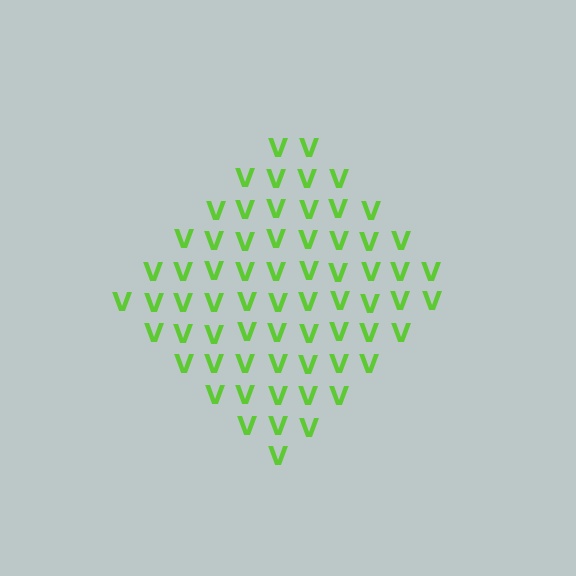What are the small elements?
The small elements are letter V's.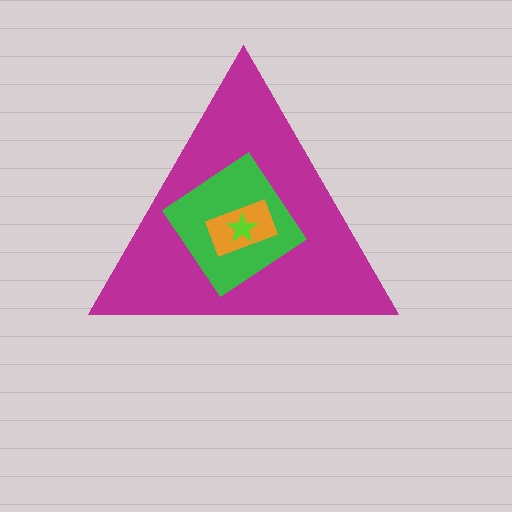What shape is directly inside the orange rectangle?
The lime star.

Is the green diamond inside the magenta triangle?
Yes.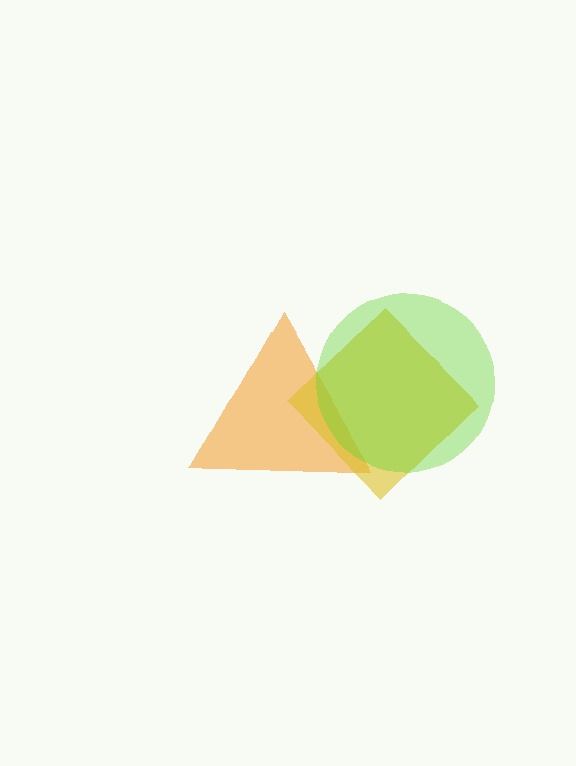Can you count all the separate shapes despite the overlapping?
Yes, there are 3 separate shapes.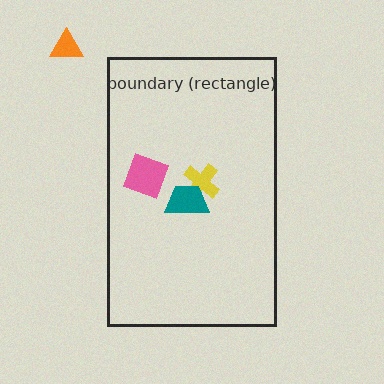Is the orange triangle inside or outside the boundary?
Outside.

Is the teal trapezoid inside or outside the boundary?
Inside.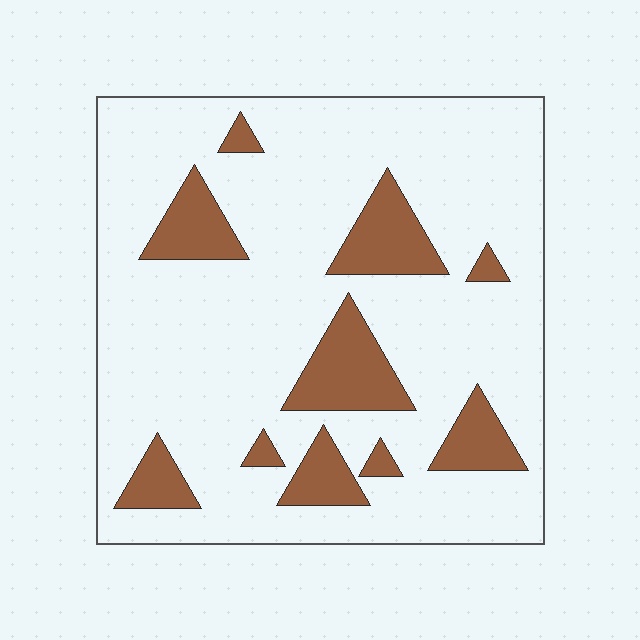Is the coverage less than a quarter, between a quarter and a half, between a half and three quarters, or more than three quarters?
Less than a quarter.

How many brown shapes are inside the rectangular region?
10.